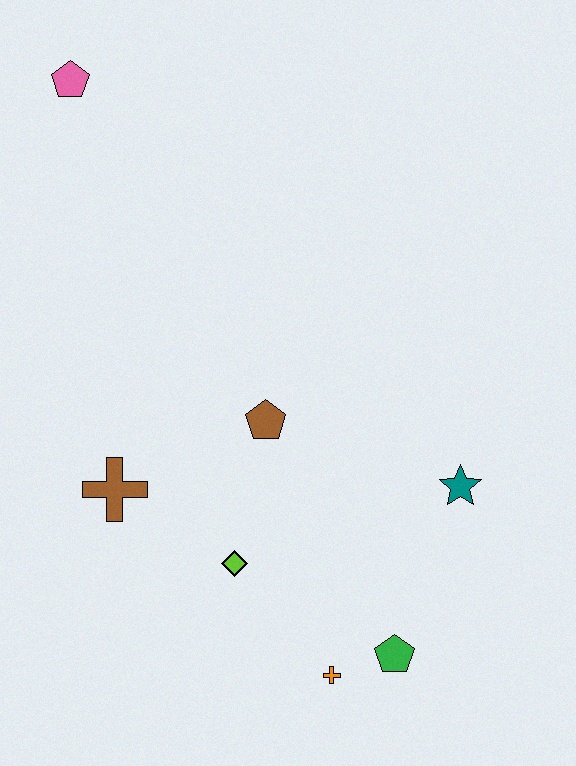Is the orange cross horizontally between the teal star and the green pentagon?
No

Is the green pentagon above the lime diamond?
No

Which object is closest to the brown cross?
The lime diamond is closest to the brown cross.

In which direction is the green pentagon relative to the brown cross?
The green pentagon is to the right of the brown cross.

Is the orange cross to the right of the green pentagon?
No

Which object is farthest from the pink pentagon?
The green pentagon is farthest from the pink pentagon.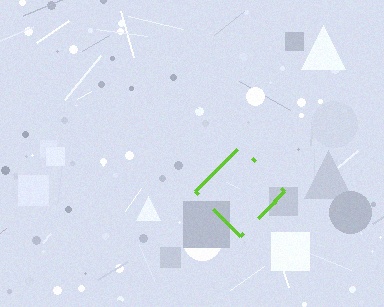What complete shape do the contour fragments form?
The contour fragments form a diamond.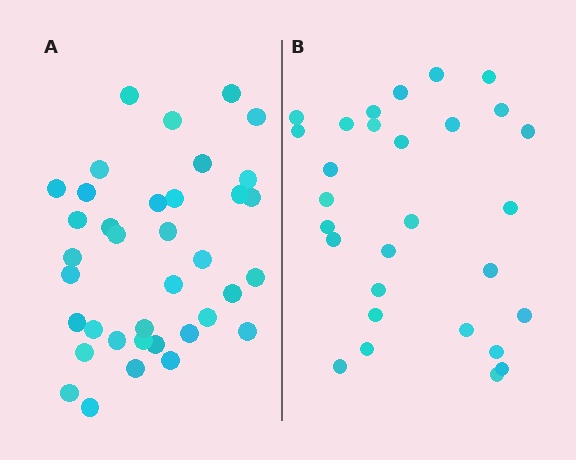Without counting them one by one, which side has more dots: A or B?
Region A (the left region) has more dots.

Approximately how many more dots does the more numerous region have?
Region A has roughly 8 or so more dots than region B.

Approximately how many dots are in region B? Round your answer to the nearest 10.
About 30 dots. (The exact count is 29, which rounds to 30.)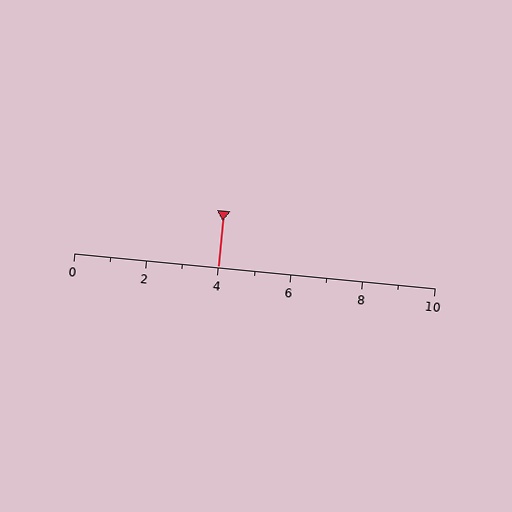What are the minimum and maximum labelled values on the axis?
The axis runs from 0 to 10.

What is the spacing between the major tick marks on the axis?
The major ticks are spaced 2 apart.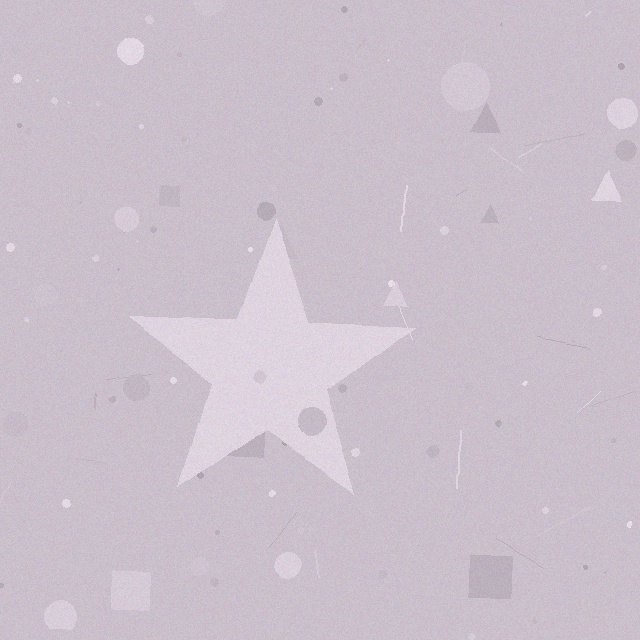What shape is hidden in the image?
A star is hidden in the image.